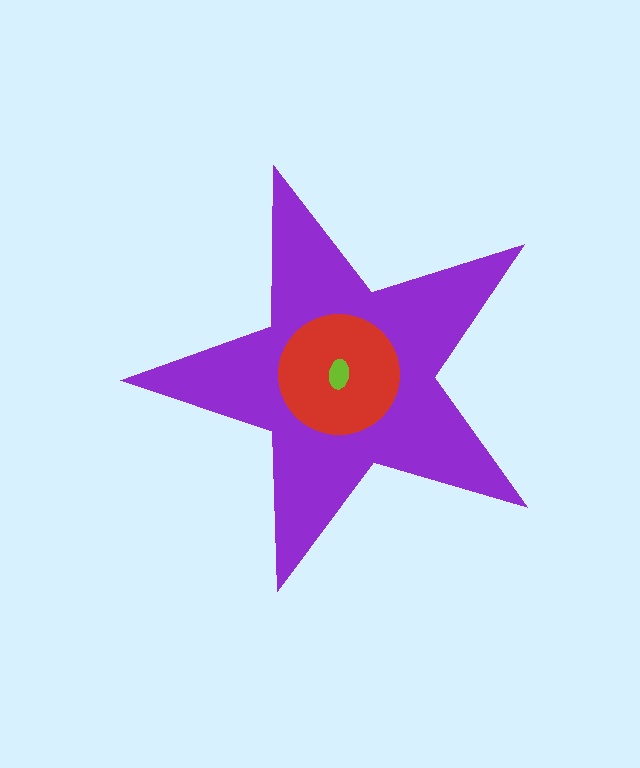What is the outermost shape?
The purple star.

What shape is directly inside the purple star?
The red circle.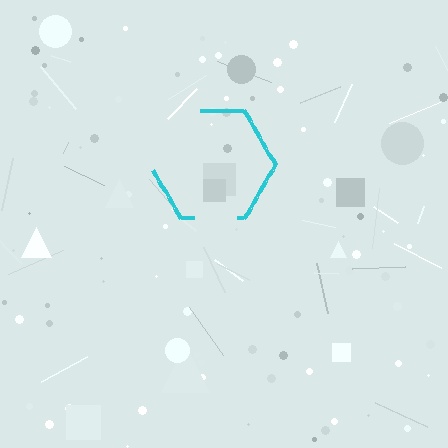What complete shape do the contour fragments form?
The contour fragments form a hexagon.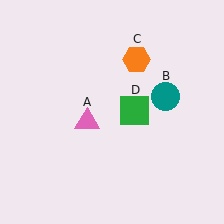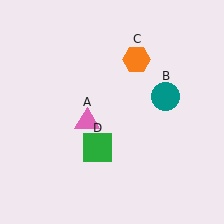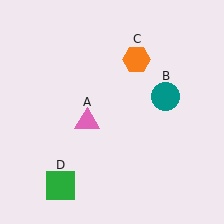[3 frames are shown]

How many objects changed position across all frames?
1 object changed position: green square (object D).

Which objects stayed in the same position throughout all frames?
Pink triangle (object A) and teal circle (object B) and orange hexagon (object C) remained stationary.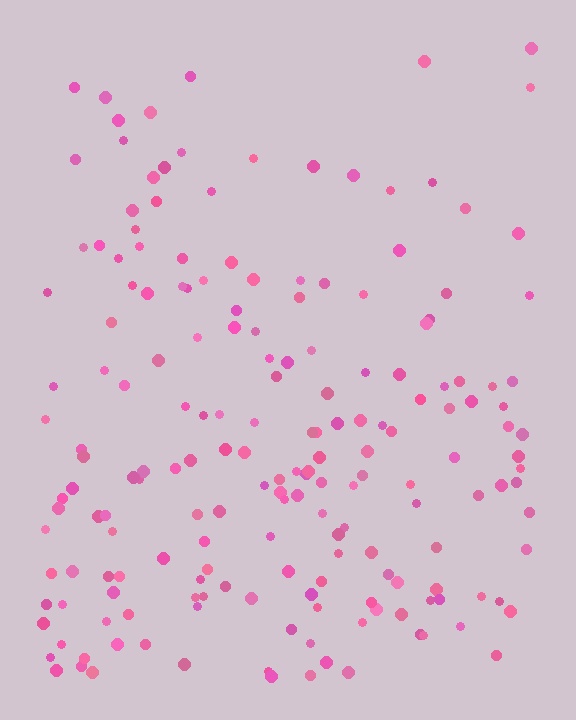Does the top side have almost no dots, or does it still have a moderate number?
Still a moderate number, just noticeably fewer than the bottom.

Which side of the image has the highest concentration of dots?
The bottom.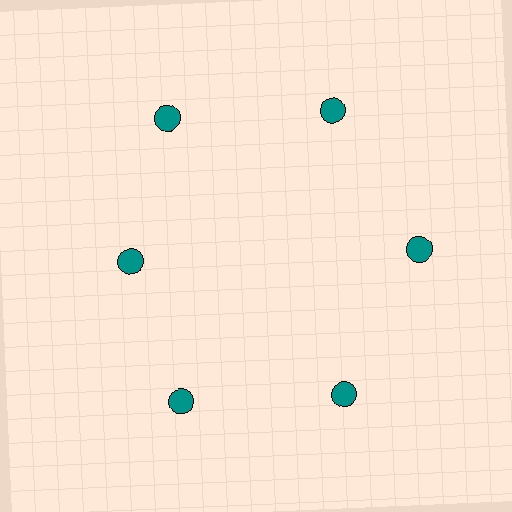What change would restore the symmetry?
The symmetry would be restored by moving it outward, back onto the ring so that all 6 circles sit at equal angles and equal distance from the center.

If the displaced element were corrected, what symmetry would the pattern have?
It would have 6-fold rotational symmetry — the pattern would map onto itself every 60 degrees.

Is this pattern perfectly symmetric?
No. The 6 teal circles are arranged in a ring, but one element near the 9 o'clock position is pulled inward toward the center, breaking the 6-fold rotational symmetry.